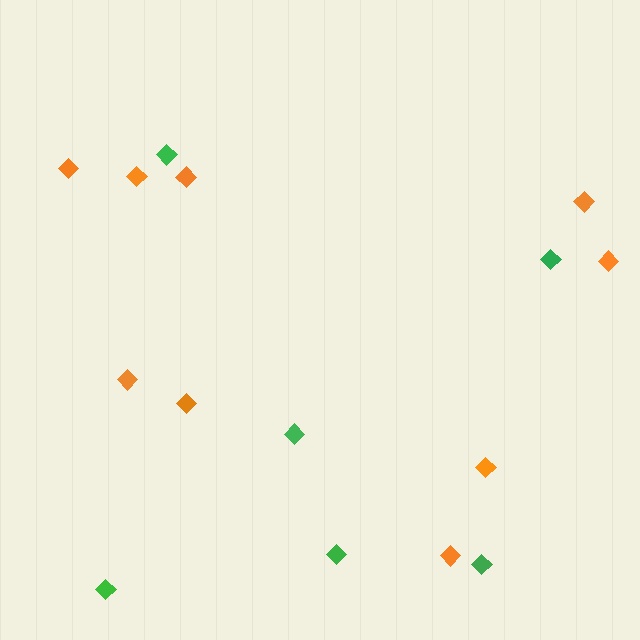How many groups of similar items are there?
There are 2 groups: one group of orange diamonds (9) and one group of green diamonds (6).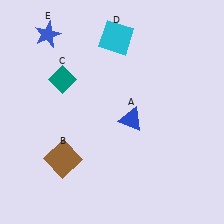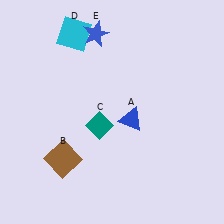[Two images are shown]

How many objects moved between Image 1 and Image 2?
3 objects moved between the two images.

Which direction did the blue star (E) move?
The blue star (E) moved right.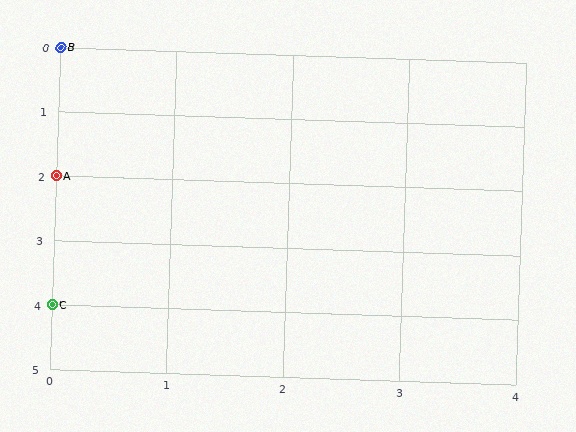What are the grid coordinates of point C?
Point C is at grid coordinates (0, 4).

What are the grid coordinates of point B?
Point B is at grid coordinates (0, 0).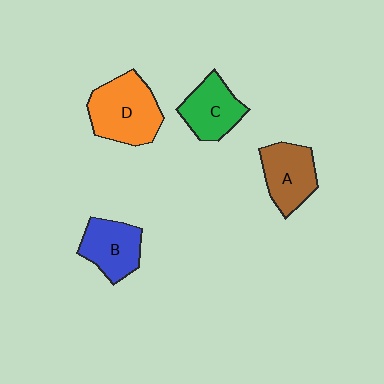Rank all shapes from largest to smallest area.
From largest to smallest: D (orange), A (brown), B (blue), C (green).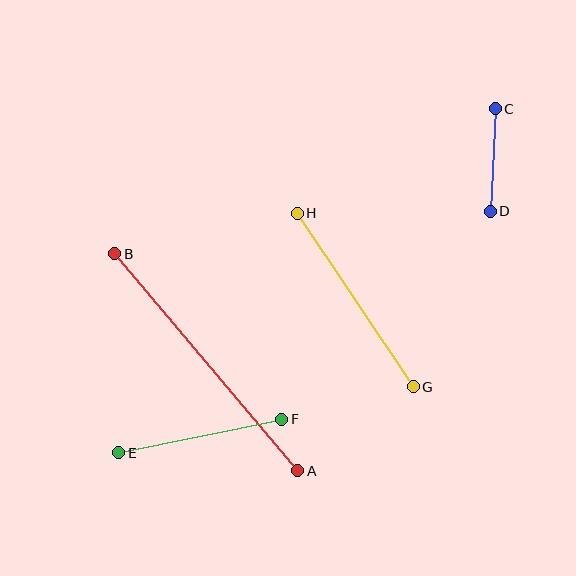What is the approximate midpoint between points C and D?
The midpoint is at approximately (493, 160) pixels.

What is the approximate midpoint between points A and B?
The midpoint is at approximately (206, 362) pixels.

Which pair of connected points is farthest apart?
Points A and B are farthest apart.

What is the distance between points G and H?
The distance is approximately 209 pixels.